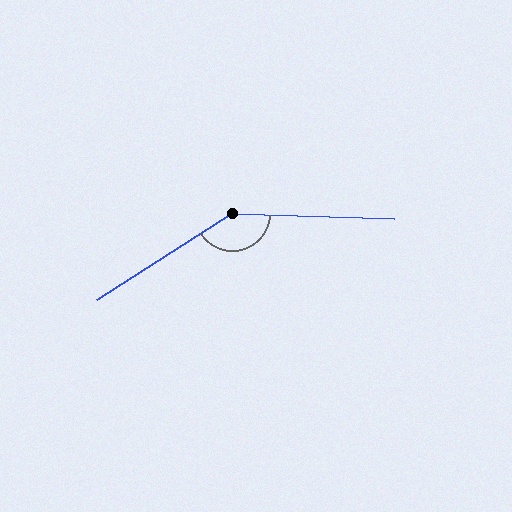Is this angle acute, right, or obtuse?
It is obtuse.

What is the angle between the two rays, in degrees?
Approximately 146 degrees.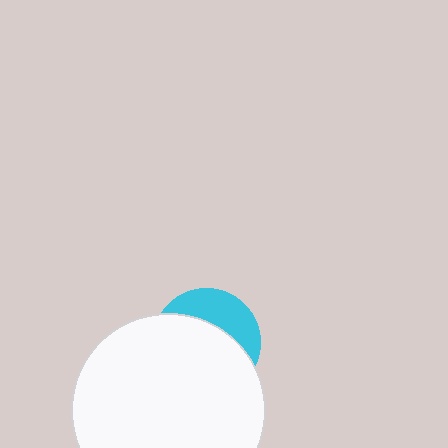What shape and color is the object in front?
The object in front is a white circle.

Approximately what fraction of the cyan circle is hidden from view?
Roughly 66% of the cyan circle is hidden behind the white circle.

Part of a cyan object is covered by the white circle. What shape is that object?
It is a circle.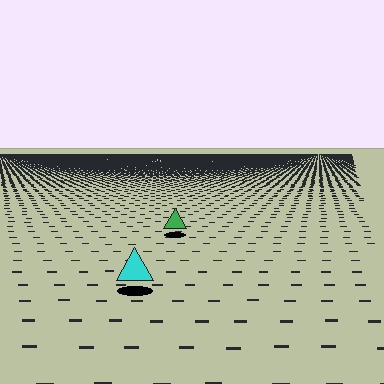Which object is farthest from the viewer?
The green triangle is farthest from the viewer. It appears smaller and the ground texture around it is denser.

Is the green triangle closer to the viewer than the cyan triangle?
No. The cyan triangle is closer — you can tell from the texture gradient: the ground texture is coarser near it.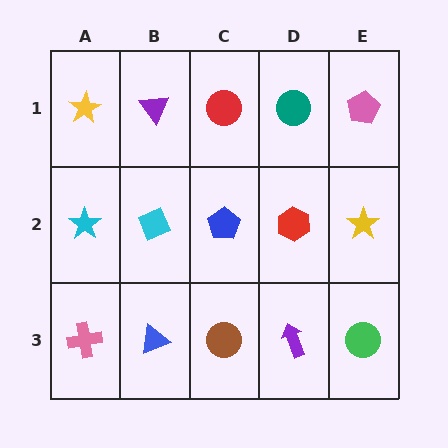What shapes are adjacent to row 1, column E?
A yellow star (row 2, column E), a teal circle (row 1, column D).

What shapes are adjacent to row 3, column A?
A cyan star (row 2, column A), a blue triangle (row 3, column B).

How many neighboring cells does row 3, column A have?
2.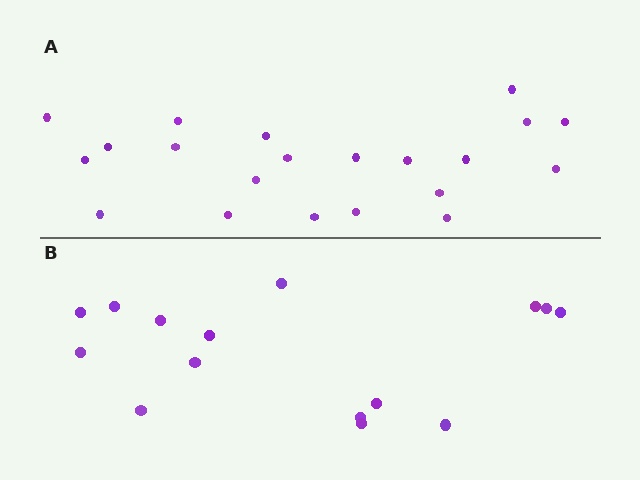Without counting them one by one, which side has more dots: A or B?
Region A (the top region) has more dots.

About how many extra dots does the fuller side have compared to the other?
Region A has about 6 more dots than region B.